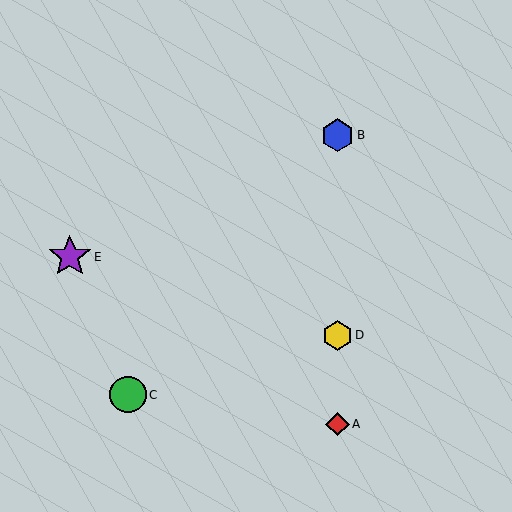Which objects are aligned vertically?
Objects A, B, D are aligned vertically.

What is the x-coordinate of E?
Object E is at x≈70.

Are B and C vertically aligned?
No, B is at x≈337 and C is at x≈128.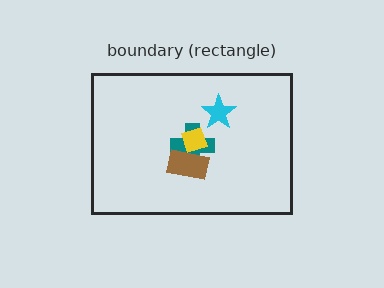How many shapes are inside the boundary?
4 inside, 0 outside.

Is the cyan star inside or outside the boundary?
Inside.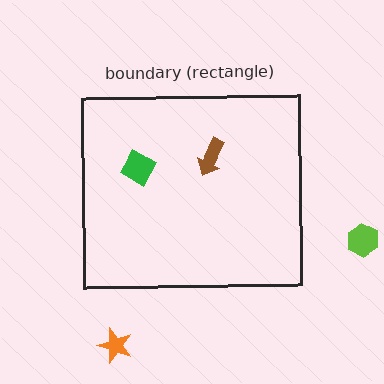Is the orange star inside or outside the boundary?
Outside.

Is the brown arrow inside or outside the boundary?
Inside.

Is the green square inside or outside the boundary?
Inside.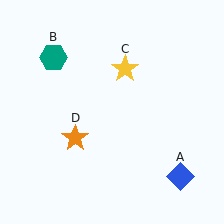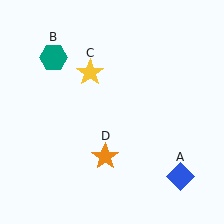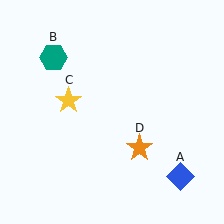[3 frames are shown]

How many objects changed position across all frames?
2 objects changed position: yellow star (object C), orange star (object D).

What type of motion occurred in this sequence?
The yellow star (object C), orange star (object D) rotated counterclockwise around the center of the scene.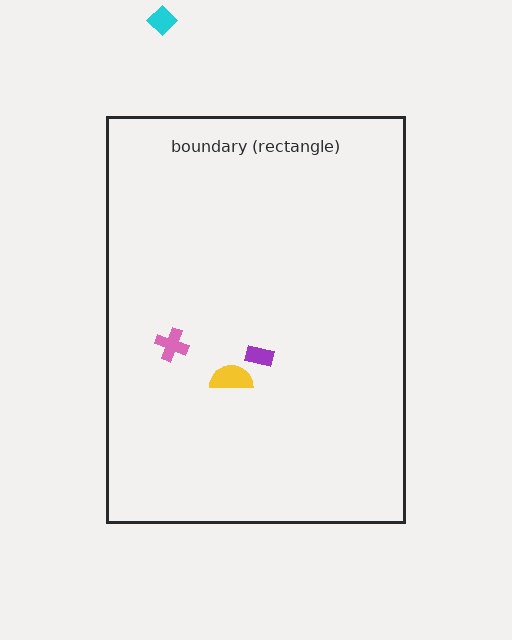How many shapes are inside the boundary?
3 inside, 1 outside.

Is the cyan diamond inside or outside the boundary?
Outside.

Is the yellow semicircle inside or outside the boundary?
Inside.